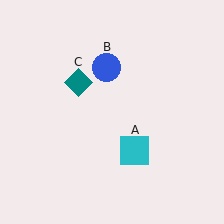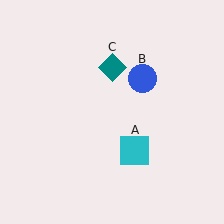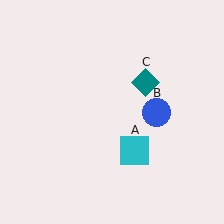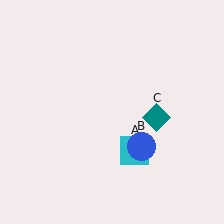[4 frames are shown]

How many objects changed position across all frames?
2 objects changed position: blue circle (object B), teal diamond (object C).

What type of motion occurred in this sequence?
The blue circle (object B), teal diamond (object C) rotated clockwise around the center of the scene.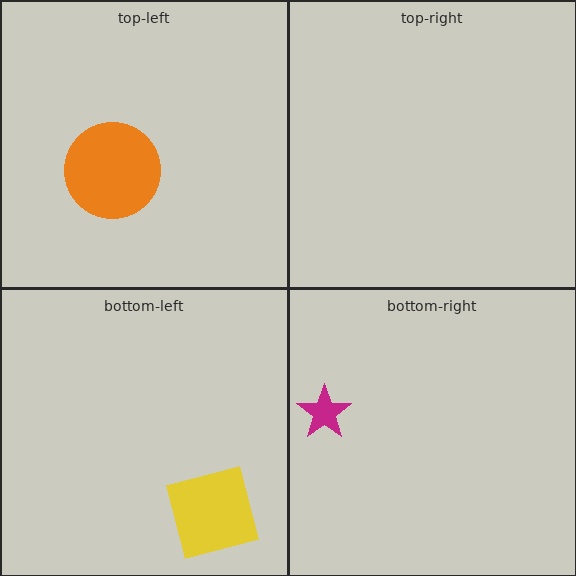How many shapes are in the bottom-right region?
1.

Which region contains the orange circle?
The top-left region.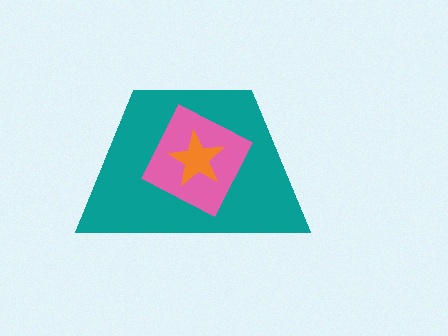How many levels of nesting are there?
3.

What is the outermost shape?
The teal trapezoid.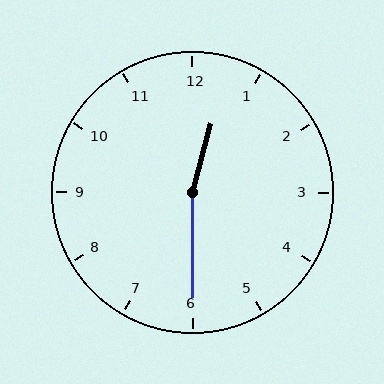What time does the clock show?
12:30.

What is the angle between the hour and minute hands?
Approximately 165 degrees.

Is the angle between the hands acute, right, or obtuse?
It is obtuse.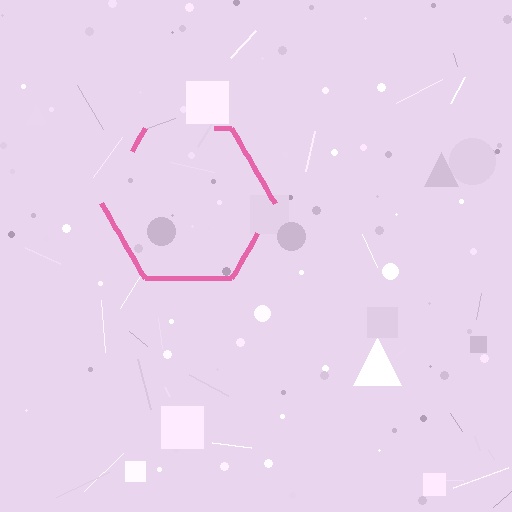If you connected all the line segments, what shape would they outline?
They would outline a hexagon.